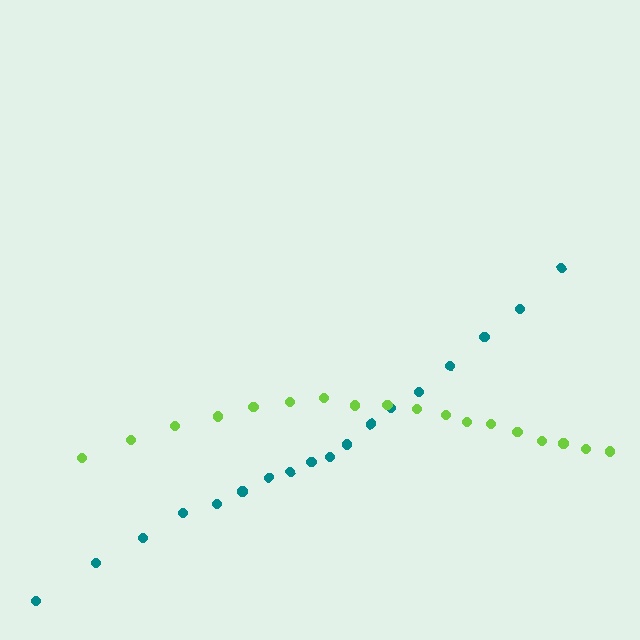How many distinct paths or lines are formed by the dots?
There are 2 distinct paths.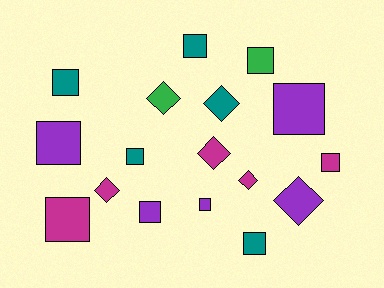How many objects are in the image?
There are 17 objects.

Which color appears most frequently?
Teal, with 5 objects.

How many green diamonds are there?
There is 1 green diamond.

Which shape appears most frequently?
Square, with 11 objects.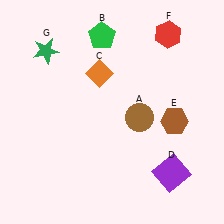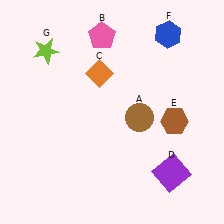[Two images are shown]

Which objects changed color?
B changed from green to pink. F changed from red to blue. G changed from green to lime.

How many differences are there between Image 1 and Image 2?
There are 3 differences between the two images.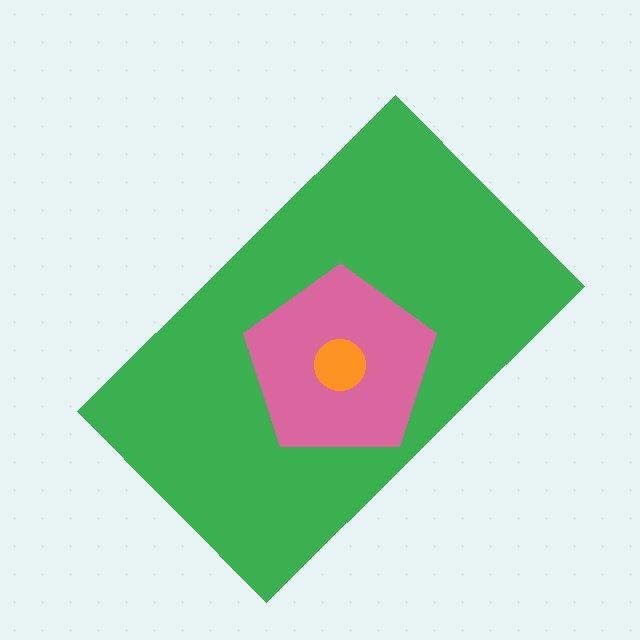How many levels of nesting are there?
3.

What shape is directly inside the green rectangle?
The pink pentagon.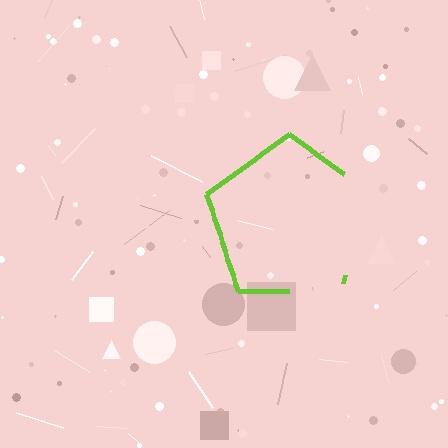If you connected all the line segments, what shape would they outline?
They would outline a pentagon.